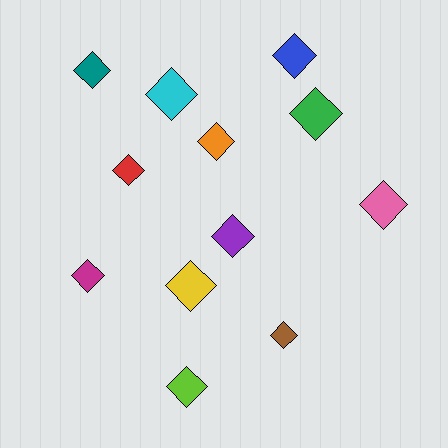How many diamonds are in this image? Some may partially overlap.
There are 12 diamonds.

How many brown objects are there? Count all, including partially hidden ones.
There is 1 brown object.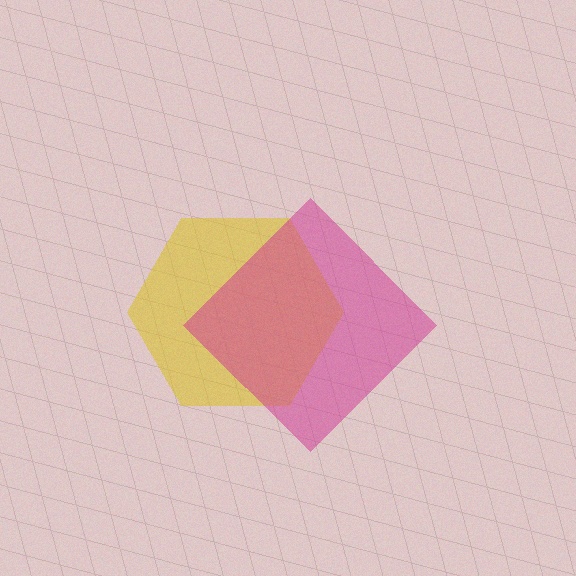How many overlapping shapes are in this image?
There are 2 overlapping shapes in the image.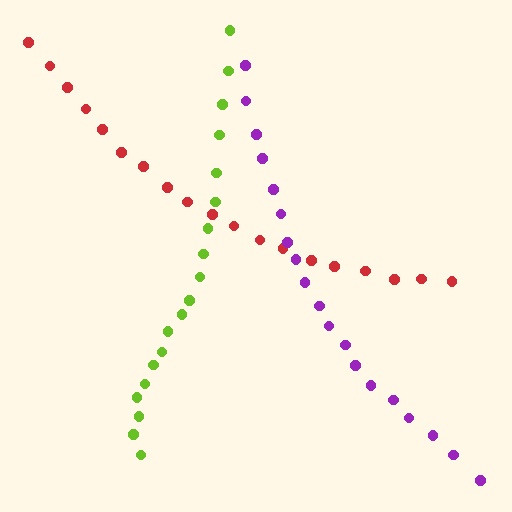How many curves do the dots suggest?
There are 3 distinct paths.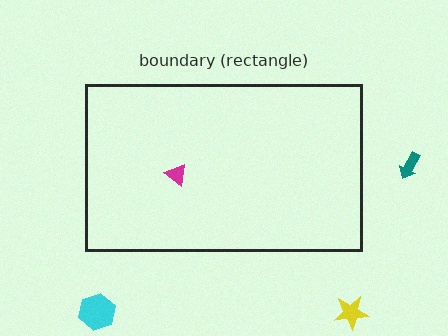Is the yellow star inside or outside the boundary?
Outside.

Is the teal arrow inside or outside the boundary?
Outside.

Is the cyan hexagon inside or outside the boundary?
Outside.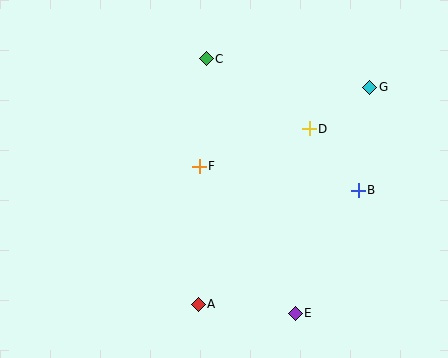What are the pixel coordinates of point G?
Point G is at (370, 88).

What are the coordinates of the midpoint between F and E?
The midpoint between F and E is at (247, 240).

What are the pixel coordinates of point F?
Point F is at (199, 166).